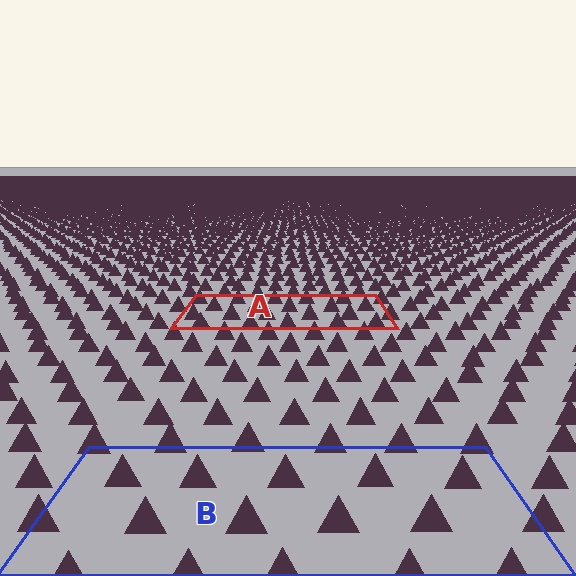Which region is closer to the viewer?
Region B is closer. The texture elements there are larger and more spread out.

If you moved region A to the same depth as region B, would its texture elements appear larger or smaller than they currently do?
They would appear larger. At a closer depth, the same texture elements are projected at a bigger on-screen size.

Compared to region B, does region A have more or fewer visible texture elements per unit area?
Region A has more texture elements per unit area — they are packed more densely because it is farther away.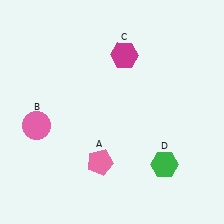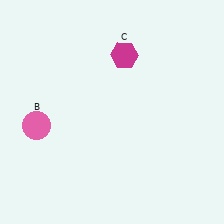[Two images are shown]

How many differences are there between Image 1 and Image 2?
There are 2 differences between the two images.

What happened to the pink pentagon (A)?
The pink pentagon (A) was removed in Image 2. It was in the bottom-left area of Image 1.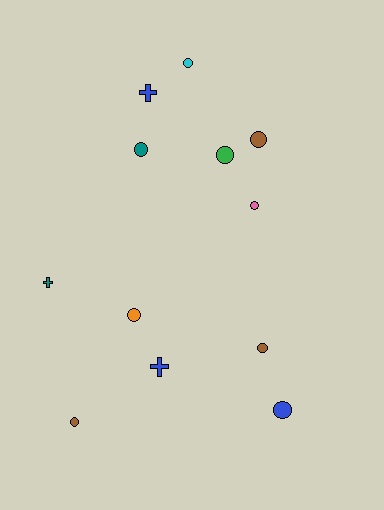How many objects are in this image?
There are 12 objects.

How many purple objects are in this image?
There are no purple objects.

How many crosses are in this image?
There are 3 crosses.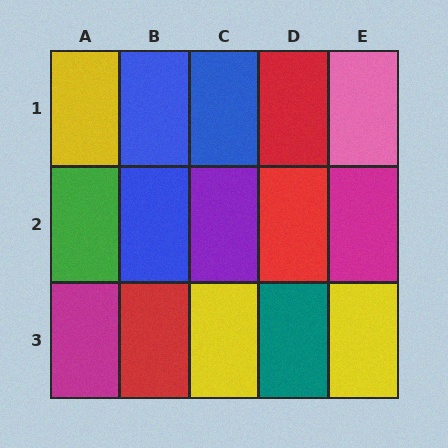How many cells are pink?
1 cell is pink.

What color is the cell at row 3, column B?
Red.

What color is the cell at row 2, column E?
Magenta.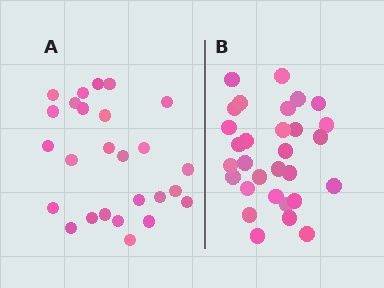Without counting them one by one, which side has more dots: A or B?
Region B (the right region) has more dots.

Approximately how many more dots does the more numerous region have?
Region B has about 4 more dots than region A.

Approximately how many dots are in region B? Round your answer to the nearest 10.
About 30 dots.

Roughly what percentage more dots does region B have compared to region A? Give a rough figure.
About 15% more.